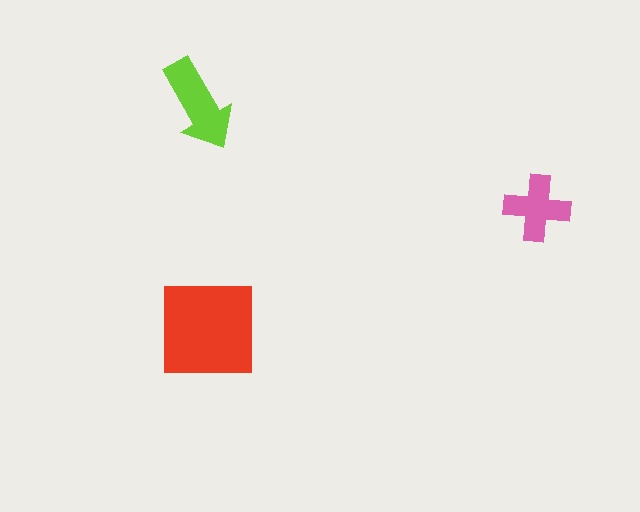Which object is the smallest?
The pink cross.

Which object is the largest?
The red square.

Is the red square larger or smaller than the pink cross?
Larger.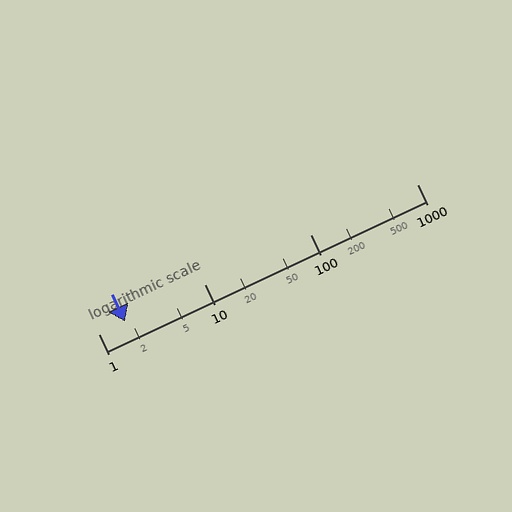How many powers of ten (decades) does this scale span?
The scale spans 3 decades, from 1 to 1000.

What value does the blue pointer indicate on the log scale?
The pointer indicates approximately 1.8.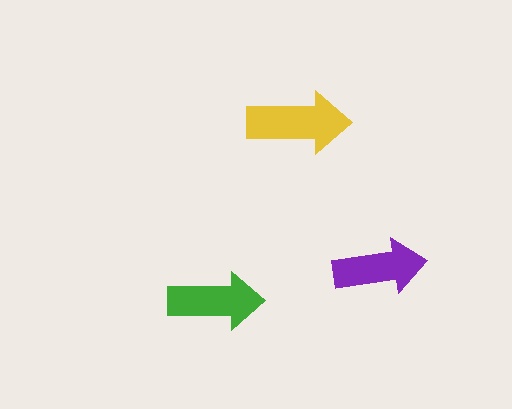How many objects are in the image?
There are 3 objects in the image.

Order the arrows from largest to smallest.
the yellow one, the green one, the purple one.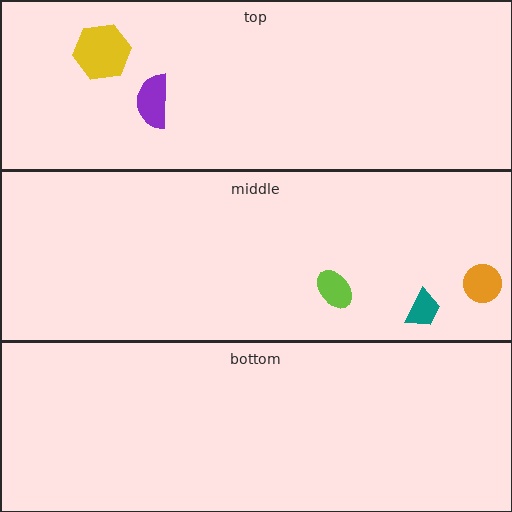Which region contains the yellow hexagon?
The top region.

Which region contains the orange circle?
The middle region.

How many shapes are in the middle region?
3.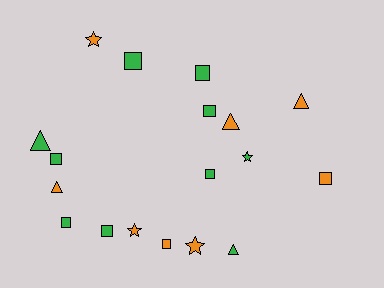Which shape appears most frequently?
Square, with 9 objects.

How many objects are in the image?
There are 18 objects.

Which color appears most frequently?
Green, with 10 objects.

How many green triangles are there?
There are 2 green triangles.